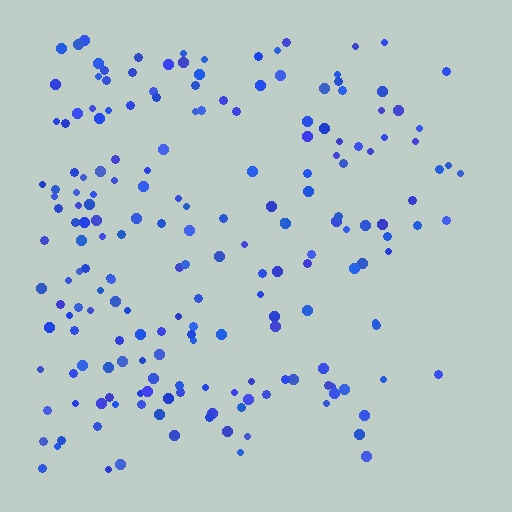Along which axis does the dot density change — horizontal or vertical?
Horizontal.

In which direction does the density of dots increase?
From right to left, with the left side densest.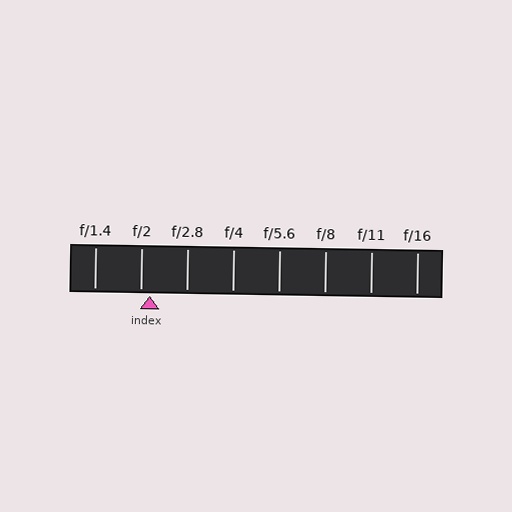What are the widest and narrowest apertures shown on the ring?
The widest aperture shown is f/1.4 and the narrowest is f/16.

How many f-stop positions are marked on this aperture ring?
There are 8 f-stop positions marked.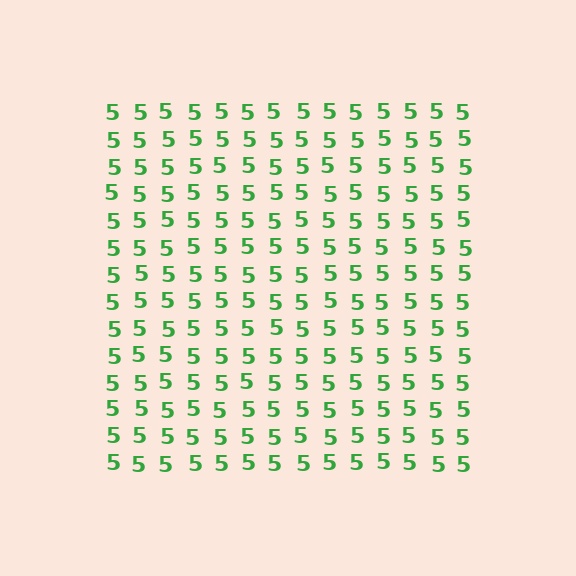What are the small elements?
The small elements are digit 5's.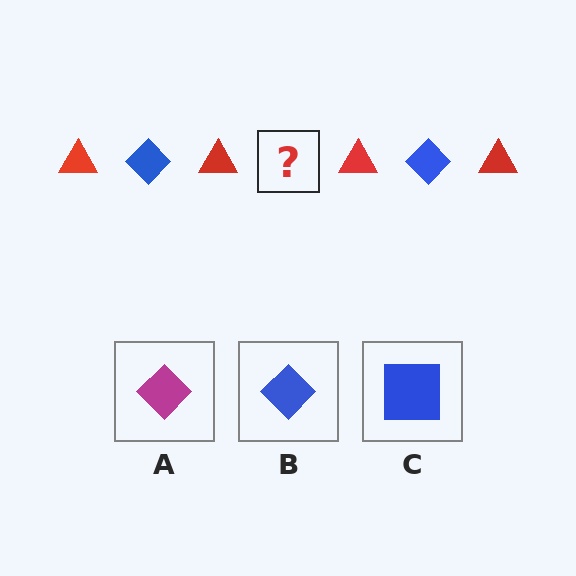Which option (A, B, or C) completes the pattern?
B.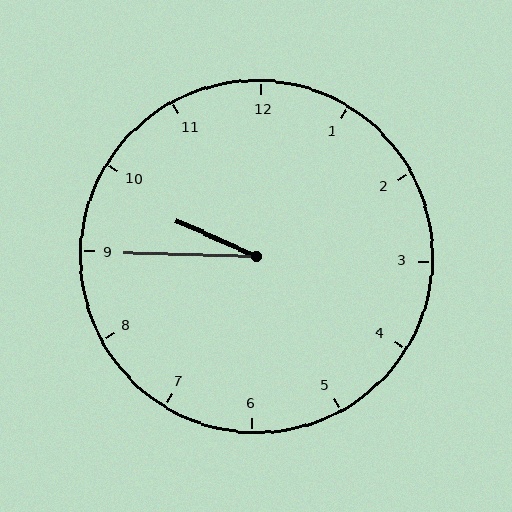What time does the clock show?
9:45.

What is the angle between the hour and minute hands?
Approximately 22 degrees.